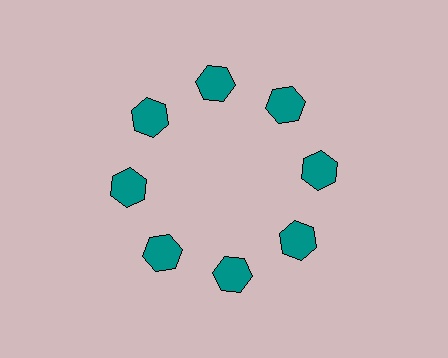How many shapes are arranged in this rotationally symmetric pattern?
There are 8 shapes, arranged in 8 groups of 1.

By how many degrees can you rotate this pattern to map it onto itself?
The pattern maps onto itself every 45 degrees of rotation.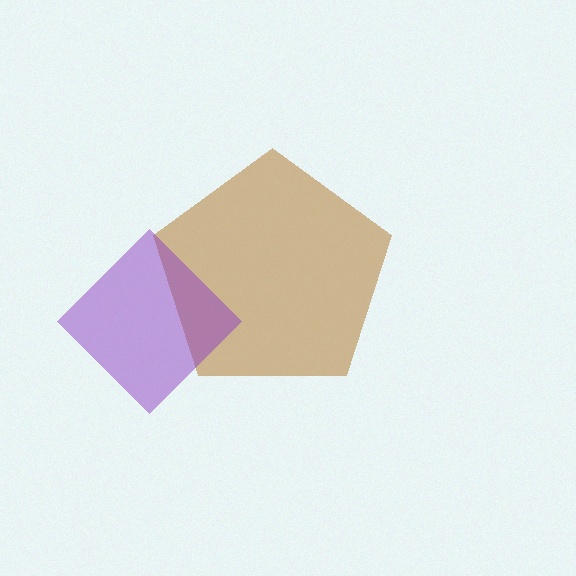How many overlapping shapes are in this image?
There are 2 overlapping shapes in the image.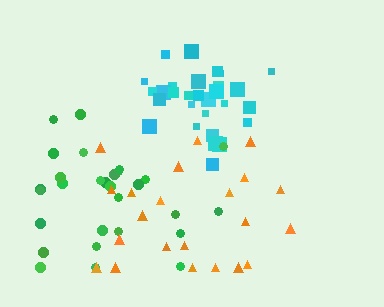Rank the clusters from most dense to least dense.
cyan, green, orange.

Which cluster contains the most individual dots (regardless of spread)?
Cyan (30).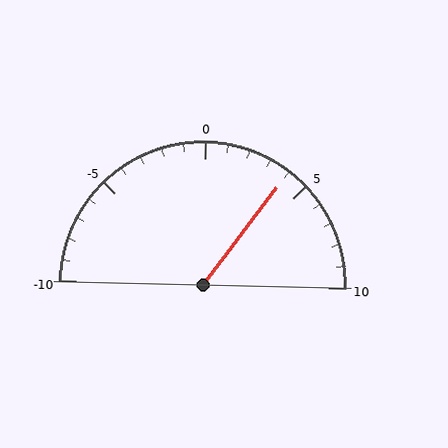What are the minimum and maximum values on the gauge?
The gauge ranges from -10 to 10.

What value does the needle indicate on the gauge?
The needle indicates approximately 4.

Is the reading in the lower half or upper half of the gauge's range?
The reading is in the upper half of the range (-10 to 10).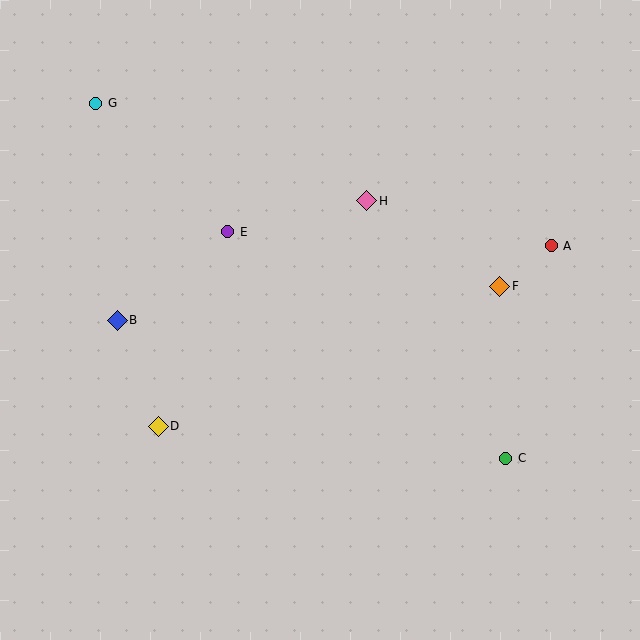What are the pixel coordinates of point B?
Point B is at (117, 320).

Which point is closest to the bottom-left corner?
Point D is closest to the bottom-left corner.